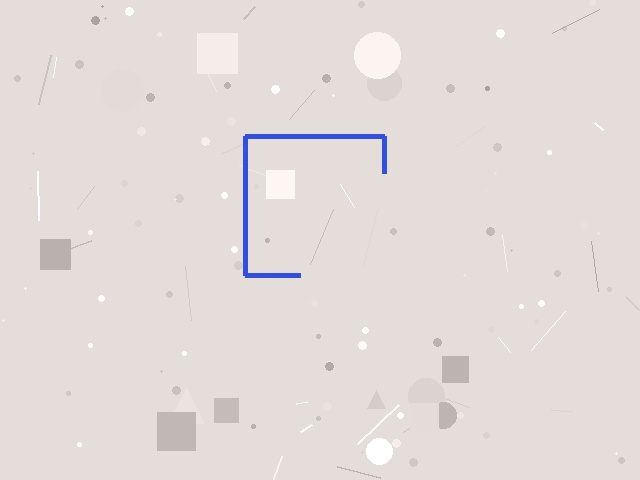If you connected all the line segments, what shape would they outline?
They would outline a square.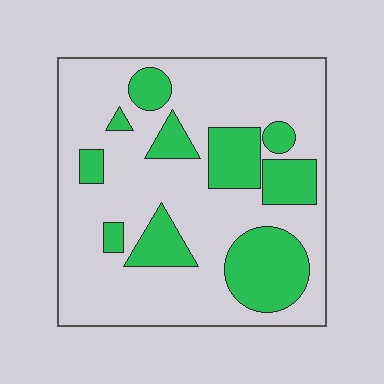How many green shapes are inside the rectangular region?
10.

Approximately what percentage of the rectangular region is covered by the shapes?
Approximately 25%.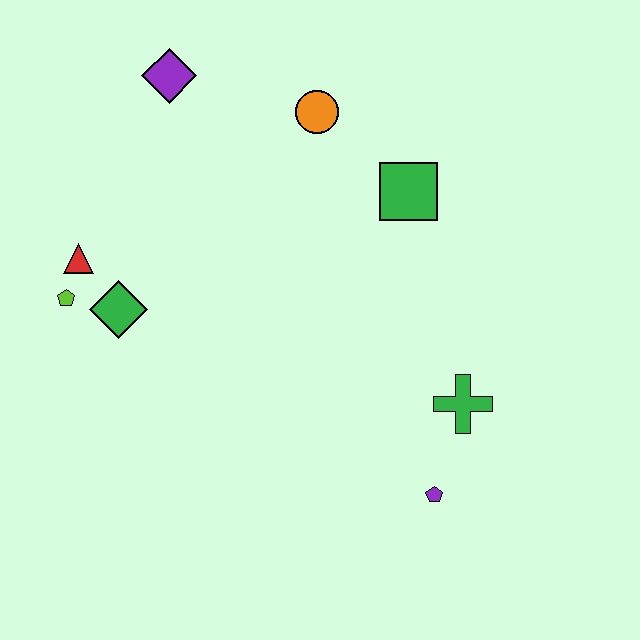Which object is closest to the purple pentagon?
The green cross is closest to the purple pentagon.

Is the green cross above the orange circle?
No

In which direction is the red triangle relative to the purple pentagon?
The red triangle is to the left of the purple pentagon.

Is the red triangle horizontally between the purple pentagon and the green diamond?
No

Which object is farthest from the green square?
The lime pentagon is farthest from the green square.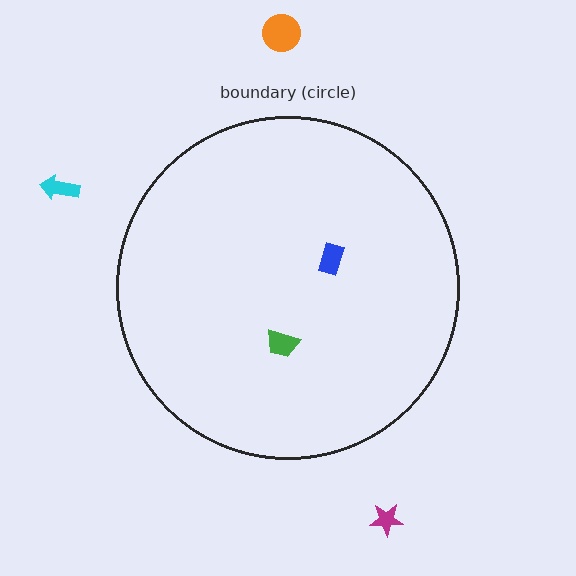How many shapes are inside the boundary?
2 inside, 3 outside.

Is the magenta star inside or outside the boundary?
Outside.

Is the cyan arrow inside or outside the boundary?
Outside.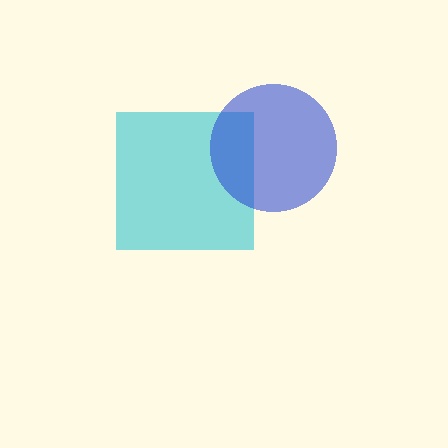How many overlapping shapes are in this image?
There are 2 overlapping shapes in the image.